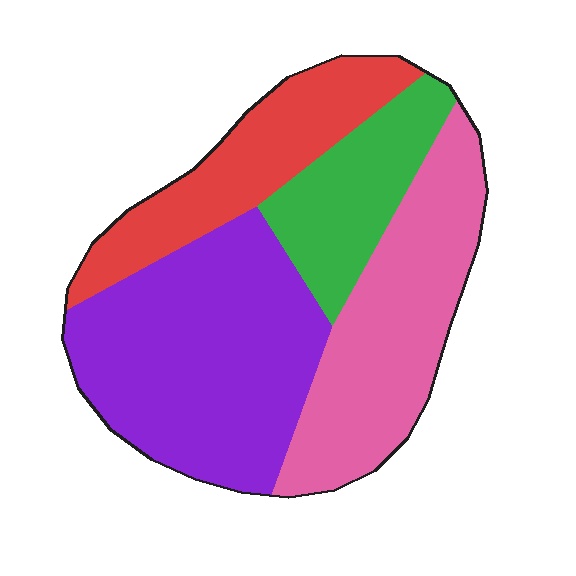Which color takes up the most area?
Purple, at roughly 35%.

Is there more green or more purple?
Purple.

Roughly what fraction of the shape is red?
Red takes up about one fifth (1/5) of the shape.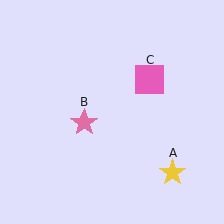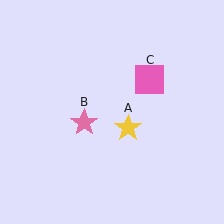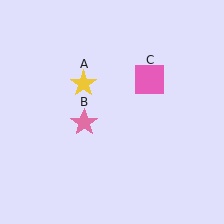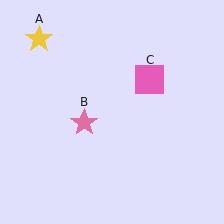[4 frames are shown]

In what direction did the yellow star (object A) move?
The yellow star (object A) moved up and to the left.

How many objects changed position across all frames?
1 object changed position: yellow star (object A).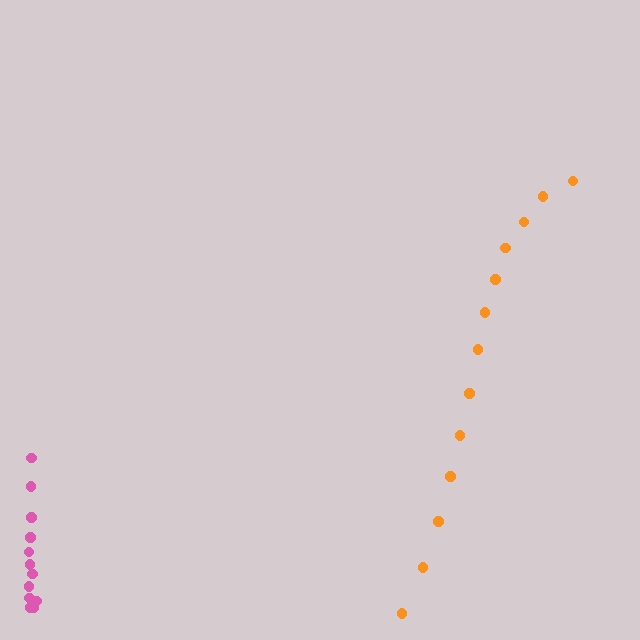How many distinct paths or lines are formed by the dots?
There are 2 distinct paths.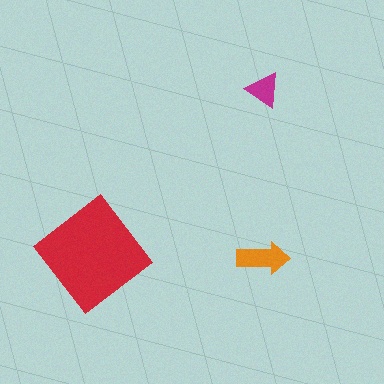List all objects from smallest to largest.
The magenta triangle, the orange arrow, the red diamond.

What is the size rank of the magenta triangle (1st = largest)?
3rd.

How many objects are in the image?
There are 3 objects in the image.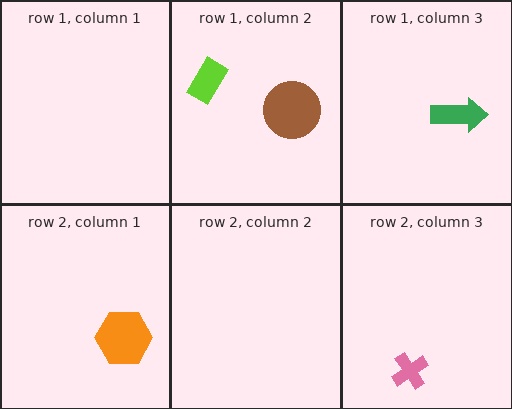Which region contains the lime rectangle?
The row 1, column 2 region.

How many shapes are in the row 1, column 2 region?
2.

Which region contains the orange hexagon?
The row 2, column 1 region.